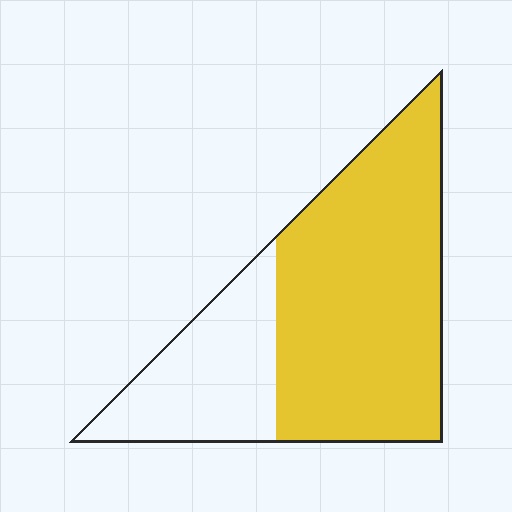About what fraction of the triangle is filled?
About two thirds (2/3).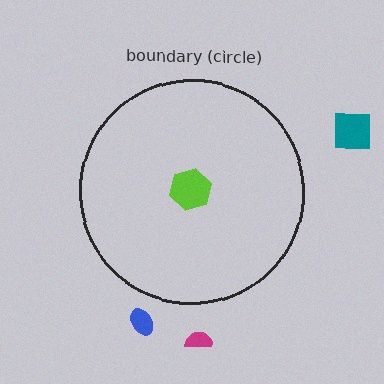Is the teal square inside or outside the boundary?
Outside.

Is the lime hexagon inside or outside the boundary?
Inside.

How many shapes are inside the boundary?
1 inside, 3 outside.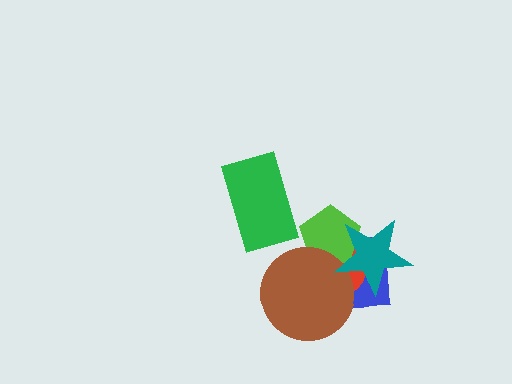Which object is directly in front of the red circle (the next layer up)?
The lime pentagon is directly in front of the red circle.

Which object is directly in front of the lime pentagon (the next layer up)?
The brown circle is directly in front of the lime pentagon.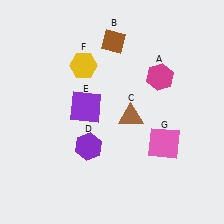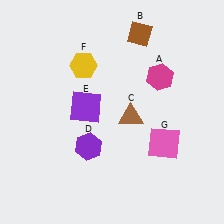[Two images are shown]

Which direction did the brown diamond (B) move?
The brown diamond (B) moved right.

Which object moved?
The brown diamond (B) moved right.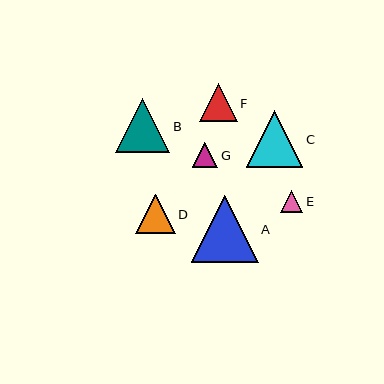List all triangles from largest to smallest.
From largest to smallest: A, C, B, D, F, G, E.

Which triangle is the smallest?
Triangle E is the smallest with a size of approximately 22 pixels.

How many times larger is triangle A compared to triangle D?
Triangle A is approximately 1.7 times the size of triangle D.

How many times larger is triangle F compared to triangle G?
Triangle F is approximately 1.5 times the size of triangle G.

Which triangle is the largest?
Triangle A is the largest with a size of approximately 67 pixels.